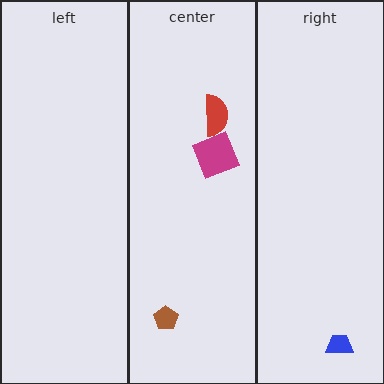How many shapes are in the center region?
3.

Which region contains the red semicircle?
The center region.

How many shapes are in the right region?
1.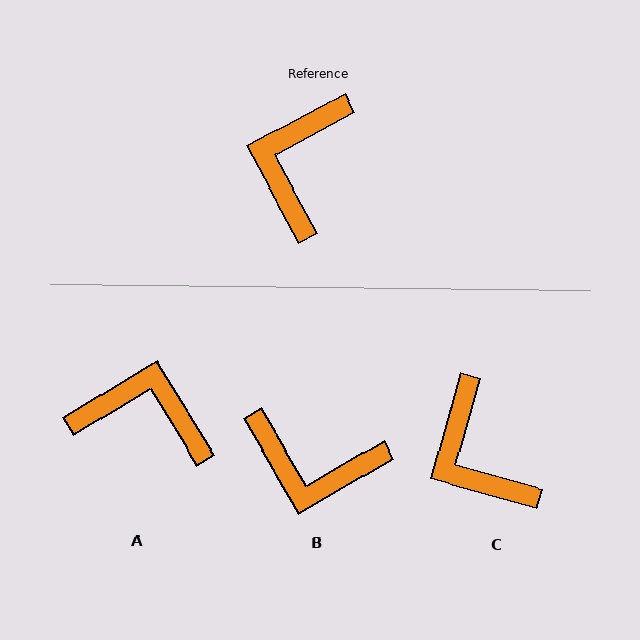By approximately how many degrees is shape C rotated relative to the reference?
Approximately 46 degrees counter-clockwise.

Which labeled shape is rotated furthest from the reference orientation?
B, about 92 degrees away.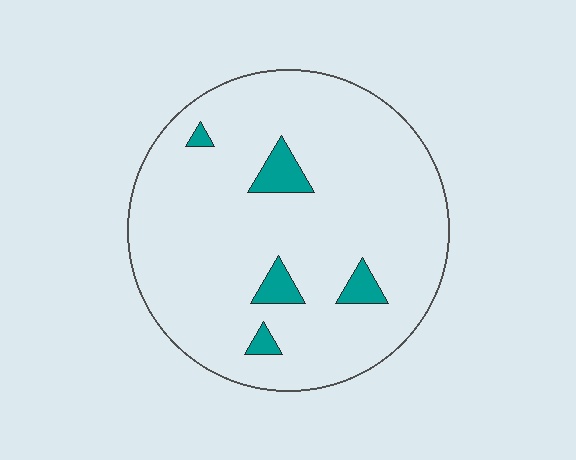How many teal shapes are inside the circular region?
5.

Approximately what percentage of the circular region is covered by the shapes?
Approximately 5%.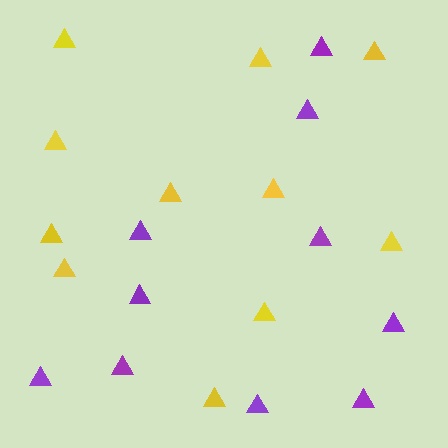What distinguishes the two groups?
There are 2 groups: one group of yellow triangles (11) and one group of purple triangles (10).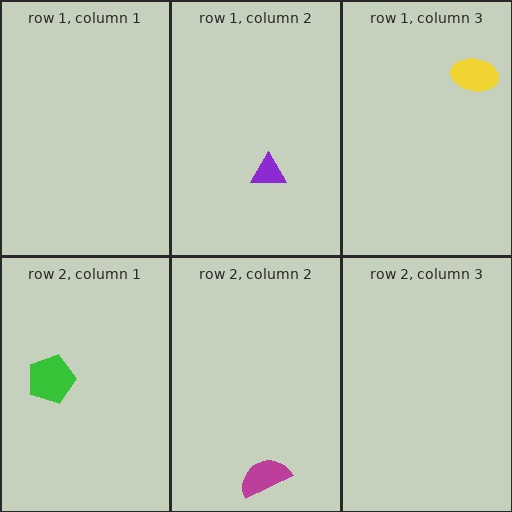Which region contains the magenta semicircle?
The row 2, column 2 region.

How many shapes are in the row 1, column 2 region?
1.